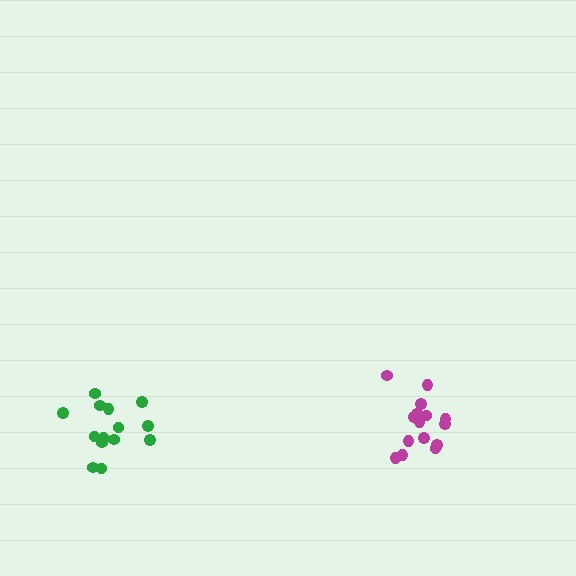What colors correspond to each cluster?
The clusters are colored: green, magenta.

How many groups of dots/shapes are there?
There are 2 groups.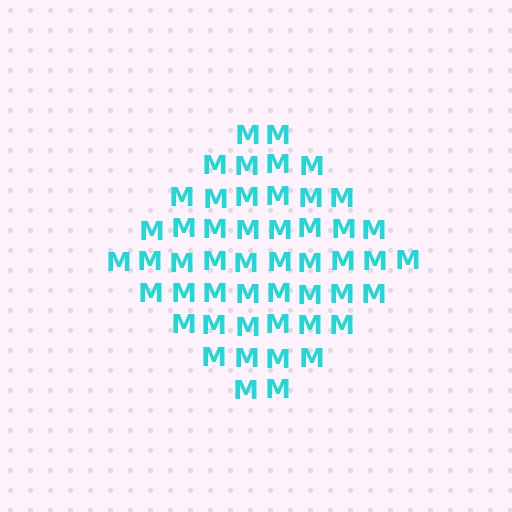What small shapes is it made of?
It is made of small letter M's.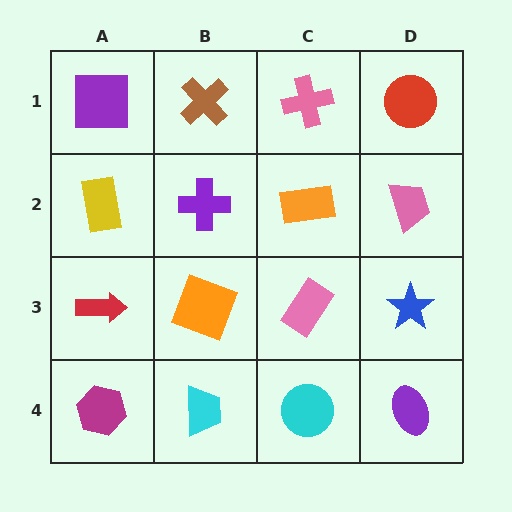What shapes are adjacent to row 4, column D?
A blue star (row 3, column D), a cyan circle (row 4, column C).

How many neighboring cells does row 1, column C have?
3.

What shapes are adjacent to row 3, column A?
A yellow rectangle (row 2, column A), a magenta hexagon (row 4, column A), an orange square (row 3, column B).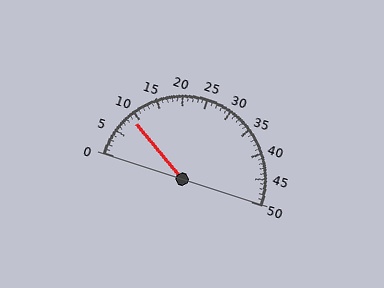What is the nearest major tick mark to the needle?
The nearest major tick mark is 10.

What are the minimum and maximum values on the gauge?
The gauge ranges from 0 to 50.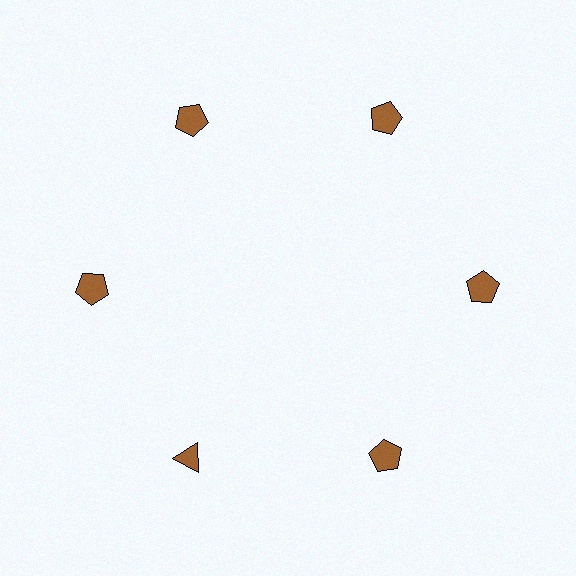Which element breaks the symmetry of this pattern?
The brown triangle at roughly the 7 o'clock position breaks the symmetry. All other shapes are brown pentagons.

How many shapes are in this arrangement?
There are 6 shapes arranged in a ring pattern.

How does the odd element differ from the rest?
It has a different shape: triangle instead of pentagon.